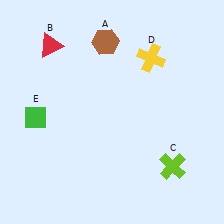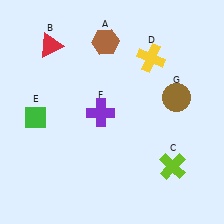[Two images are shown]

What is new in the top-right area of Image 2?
A brown circle (G) was added in the top-right area of Image 2.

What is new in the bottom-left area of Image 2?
A purple cross (F) was added in the bottom-left area of Image 2.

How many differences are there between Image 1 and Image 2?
There are 2 differences between the two images.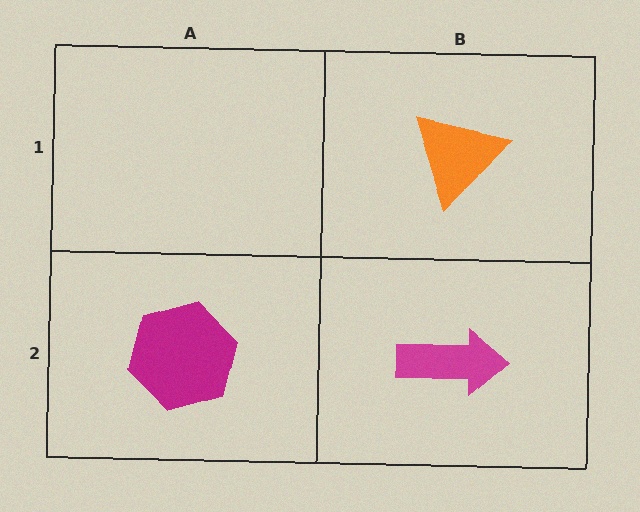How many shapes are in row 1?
1 shape.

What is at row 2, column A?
A magenta hexagon.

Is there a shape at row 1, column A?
No, that cell is empty.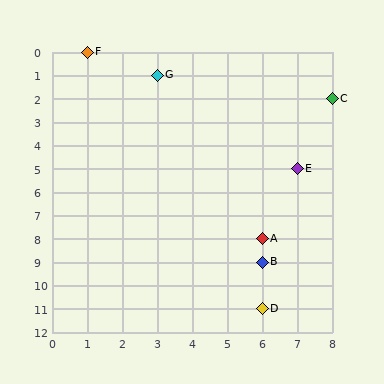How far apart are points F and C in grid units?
Points F and C are 7 columns and 2 rows apart (about 7.3 grid units diagonally).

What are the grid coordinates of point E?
Point E is at grid coordinates (7, 5).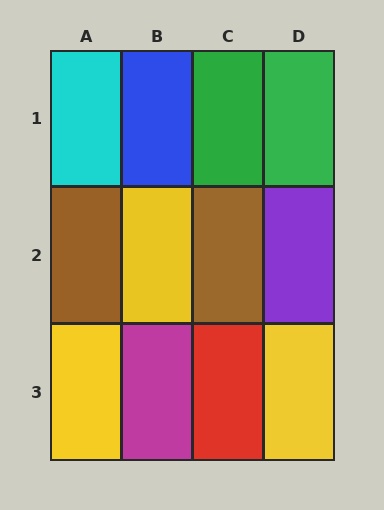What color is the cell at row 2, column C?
Brown.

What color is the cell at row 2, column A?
Brown.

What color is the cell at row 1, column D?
Green.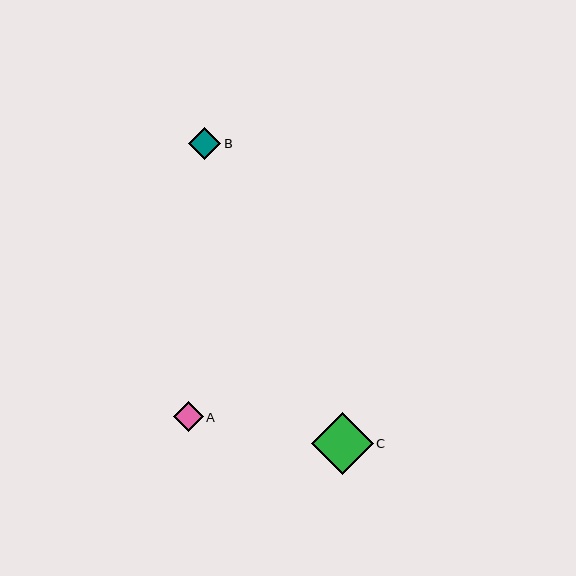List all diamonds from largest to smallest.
From largest to smallest: C, B, A.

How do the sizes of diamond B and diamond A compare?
Diamond B and diamond A are approximately the same size.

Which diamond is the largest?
Diamond C is the largest with a size of approximately 62 pixels.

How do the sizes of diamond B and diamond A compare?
Diamond B and diamond A are approximately the same size.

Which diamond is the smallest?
Diamond A is the smallest with a size of approximately 30 pixels.